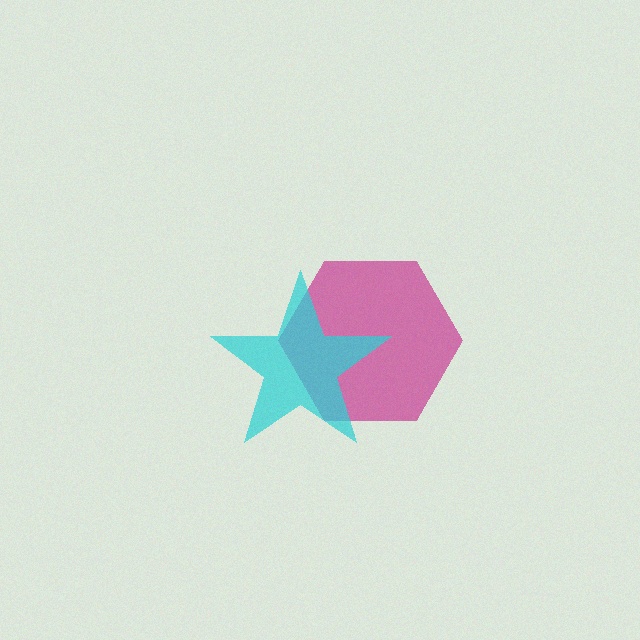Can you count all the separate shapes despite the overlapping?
Yes, there are 2 separate shapes.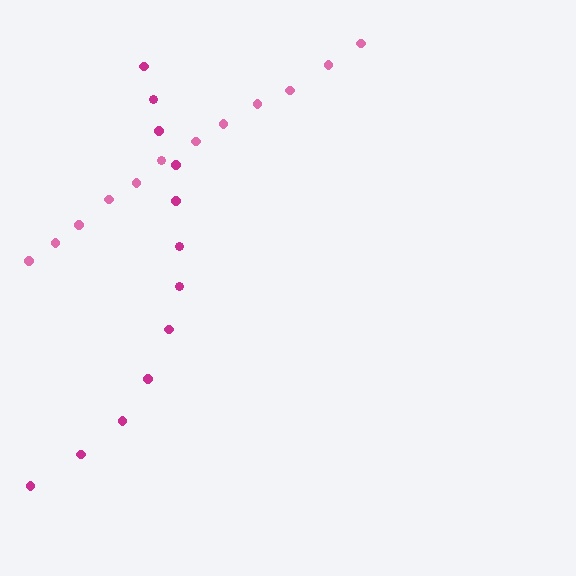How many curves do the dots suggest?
There are 2 distinct paths.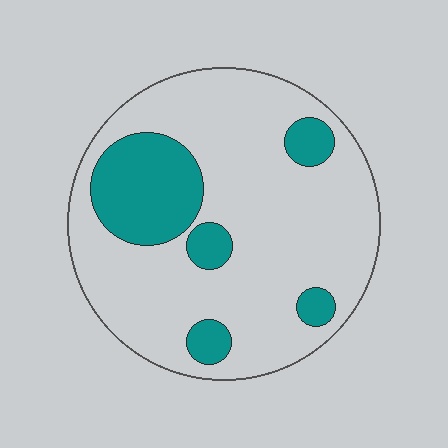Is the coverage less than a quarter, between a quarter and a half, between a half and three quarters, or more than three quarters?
Less than a quarter.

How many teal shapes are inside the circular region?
5.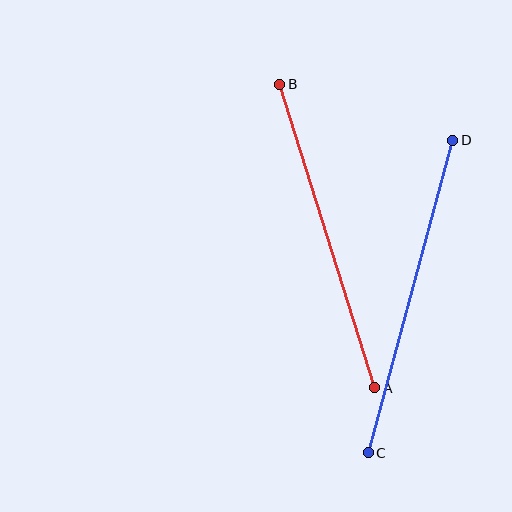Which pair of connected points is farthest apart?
Points C and D are farthest apart.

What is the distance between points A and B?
The distance is approximately 318 pixels.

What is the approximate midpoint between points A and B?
The midpoint is at approximately (327, 236) pixels.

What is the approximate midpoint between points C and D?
The midpoint is at approximately (411, 296) pixels.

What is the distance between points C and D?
The distance is approximately 323 pixels.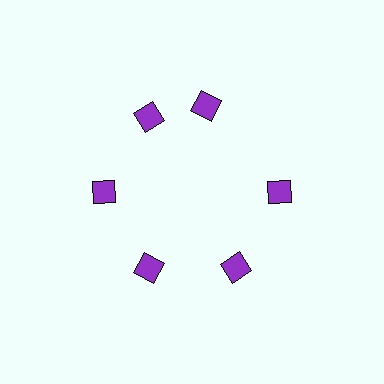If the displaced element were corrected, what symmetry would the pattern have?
It would have 6-fold rotational symmetry — the pattern would map onto itself every 60 degrees.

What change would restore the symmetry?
The symmetry would be restored by rotating it back into even spacing with its neighbors so that all 6 diamonds sit at equal angles and equal distance from the center.